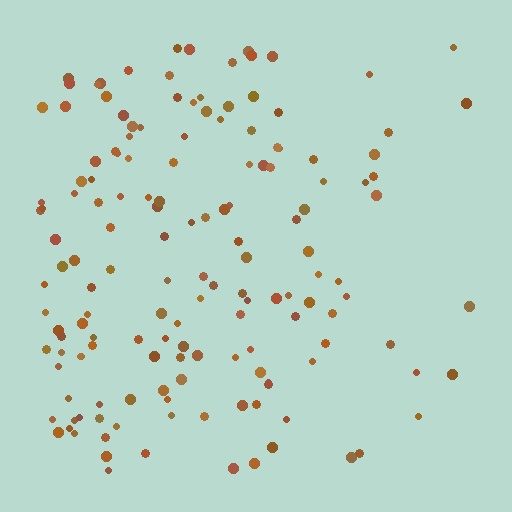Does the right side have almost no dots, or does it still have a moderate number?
Still a moderate number, just noticeably fewer than the left.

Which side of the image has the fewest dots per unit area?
The right.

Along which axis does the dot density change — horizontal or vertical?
Horizontal.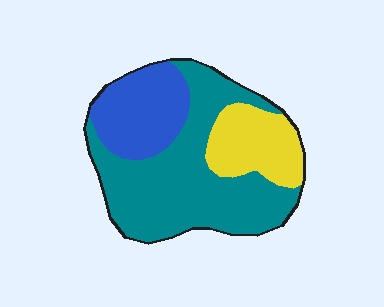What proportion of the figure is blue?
Blue takes up about one quarter (1/4) of the figure.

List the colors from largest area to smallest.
From largest to smallest: teal, blue, yellow.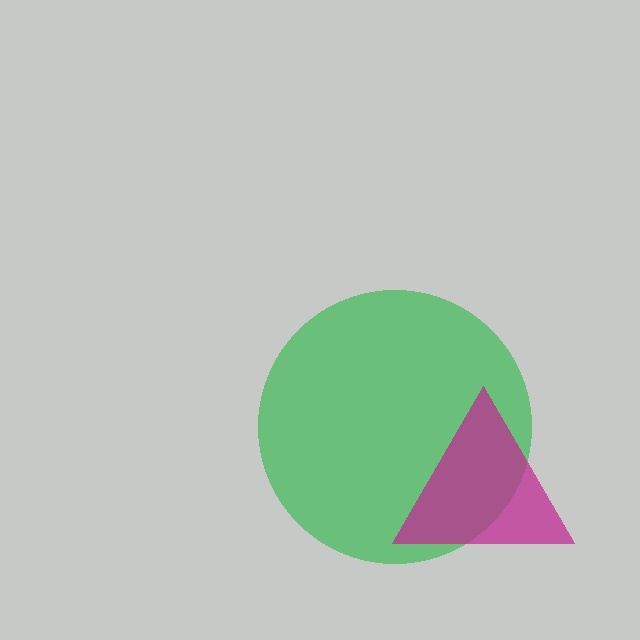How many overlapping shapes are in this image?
There are 2 overlapping shapes in the image.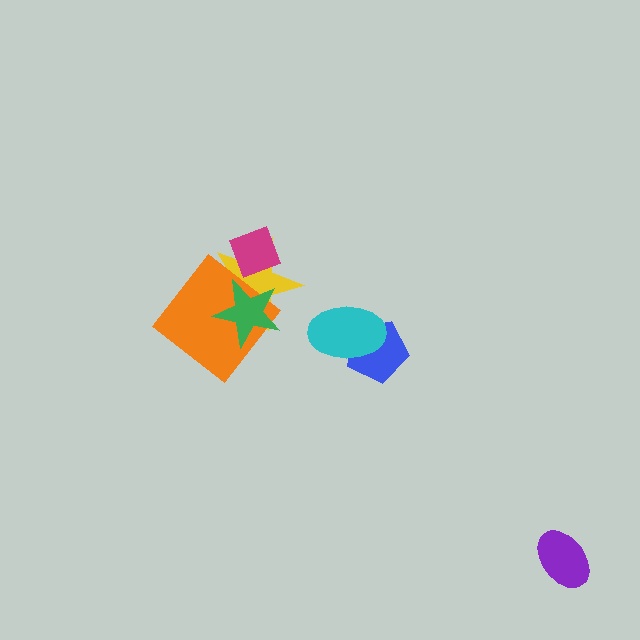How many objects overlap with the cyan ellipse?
1 object overlaps with the cyan ellipse.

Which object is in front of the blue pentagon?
The cyan ellipse is in front of the blue pentagon.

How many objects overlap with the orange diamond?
2 objects overlap with the orange diamond.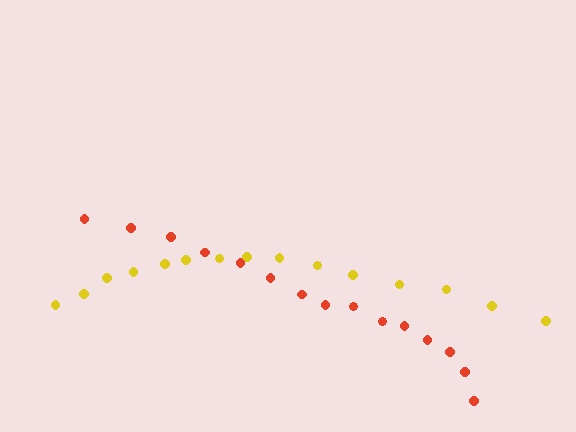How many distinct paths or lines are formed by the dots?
There are 2 distinct paths.